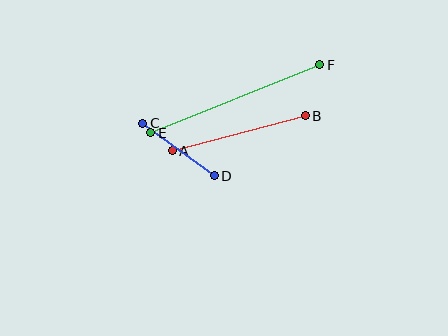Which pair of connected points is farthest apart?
Points E and F are farthest apart.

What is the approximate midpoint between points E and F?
The midpoint is at approximately (235, 99) pixels.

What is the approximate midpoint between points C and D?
The midpoint is at approximately (179, 149) pixels.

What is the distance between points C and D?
The distance is approximately 89 pixels.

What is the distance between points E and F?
The distance is approximately 182 pixels.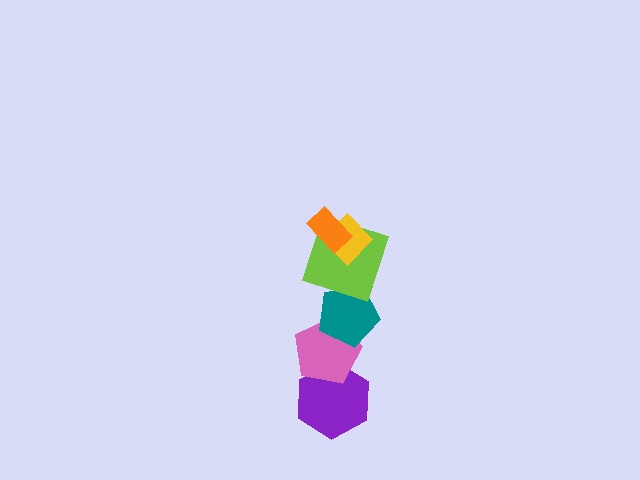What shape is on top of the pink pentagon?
The teal pentagon is on top of the pink pentagon.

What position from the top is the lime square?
The lime square is 3rd from the top.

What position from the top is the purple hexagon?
The purple hexagon is 6th from the top.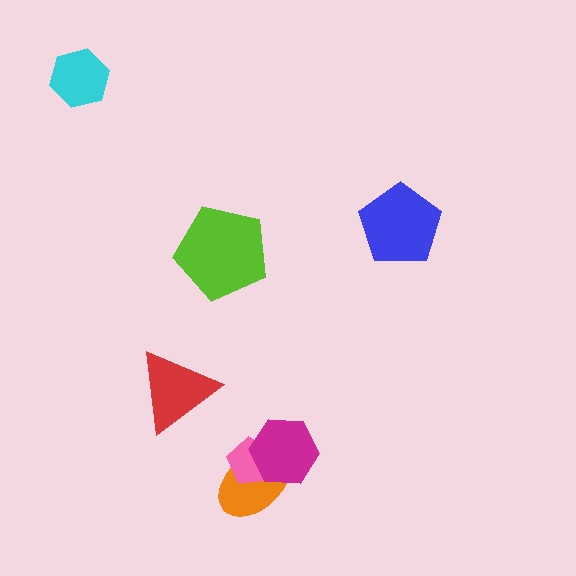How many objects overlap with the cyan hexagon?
0 objects overlap with the cyan hexagon.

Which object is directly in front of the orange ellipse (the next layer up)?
The pink pentagon is directly in front of the orange ellipse.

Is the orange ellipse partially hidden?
Yes, it is partially covered by another shape.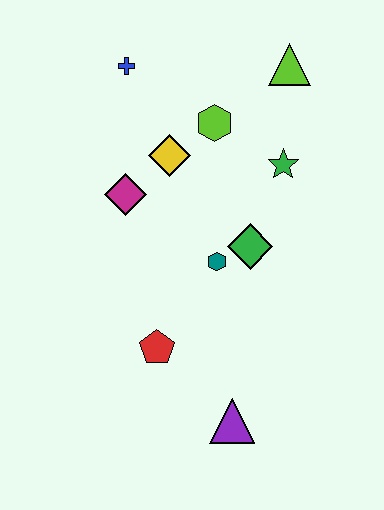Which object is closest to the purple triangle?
The red pentagon is closest to the purple triangle.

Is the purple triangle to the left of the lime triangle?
Yes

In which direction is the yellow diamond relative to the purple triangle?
The yellow diamond is above the purple triangle.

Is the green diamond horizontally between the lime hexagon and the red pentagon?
No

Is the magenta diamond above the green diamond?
Yes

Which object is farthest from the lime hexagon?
The purple triangle is farthest from the lime hexagon.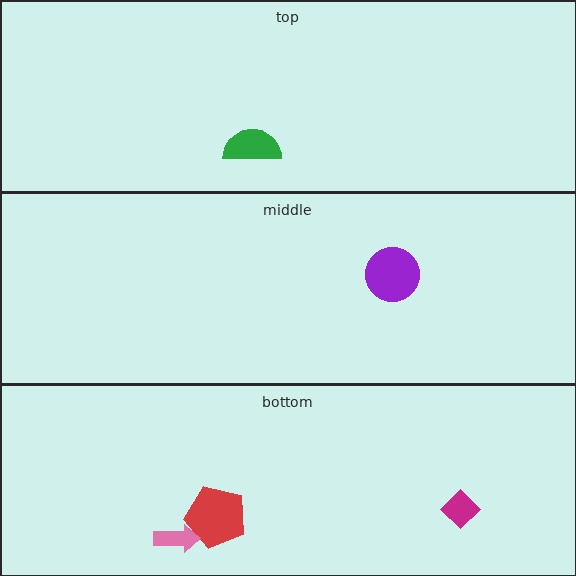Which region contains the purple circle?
The middle region.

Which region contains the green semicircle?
The top region.